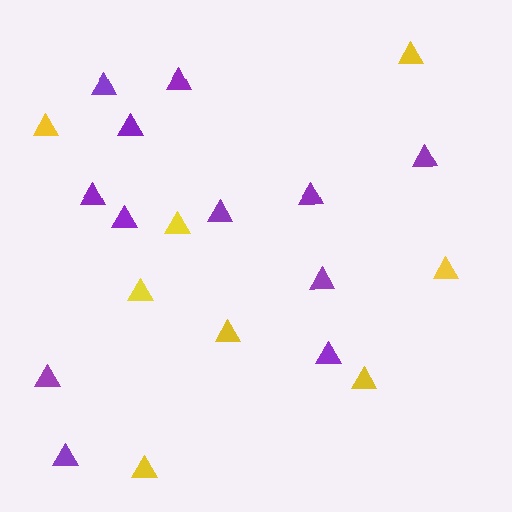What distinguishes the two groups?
There are 2 groups: one group of purple triangles (12) and one group of yellow triangles (8).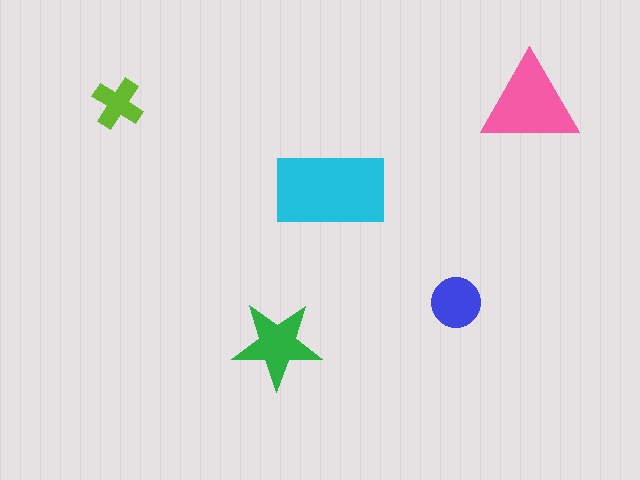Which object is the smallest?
The lime cross.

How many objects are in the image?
There are 5 objects in the image.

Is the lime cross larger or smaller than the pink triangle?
Smaller.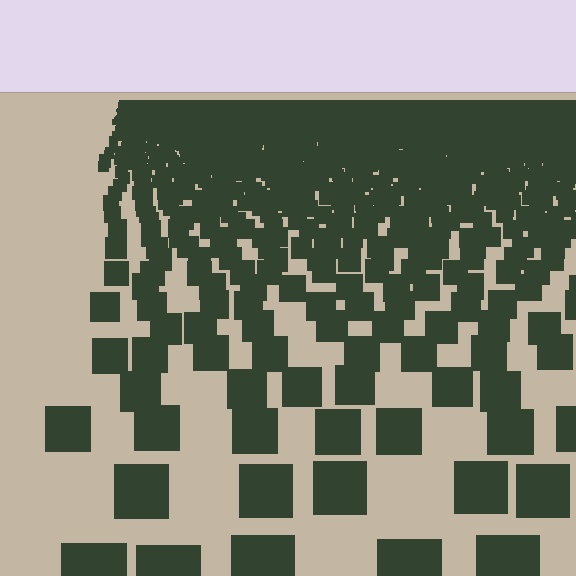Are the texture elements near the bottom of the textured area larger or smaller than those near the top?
Larger. Near the bottom, elements are closer to the viewer and appear at a bigger on-screen size.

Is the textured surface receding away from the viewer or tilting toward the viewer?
The surface is receding away from the viewer. Texture elements get smaller and denser toward the top.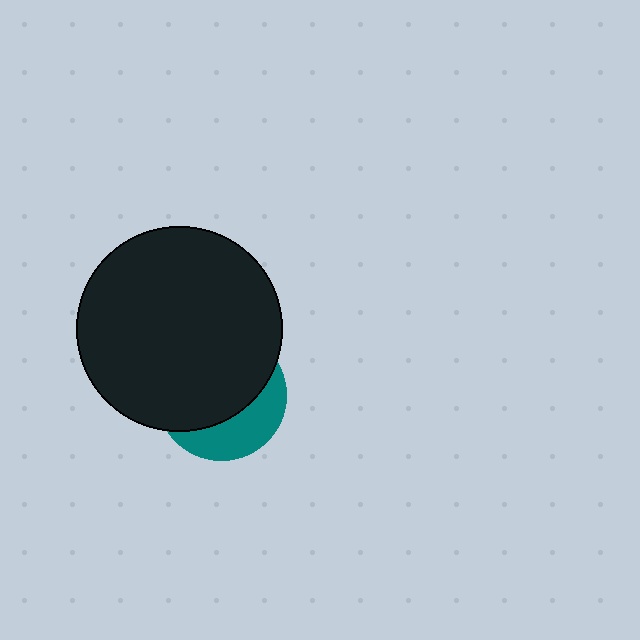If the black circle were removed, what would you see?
You would see the complete teal circle.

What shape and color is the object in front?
The object in front is a black circle.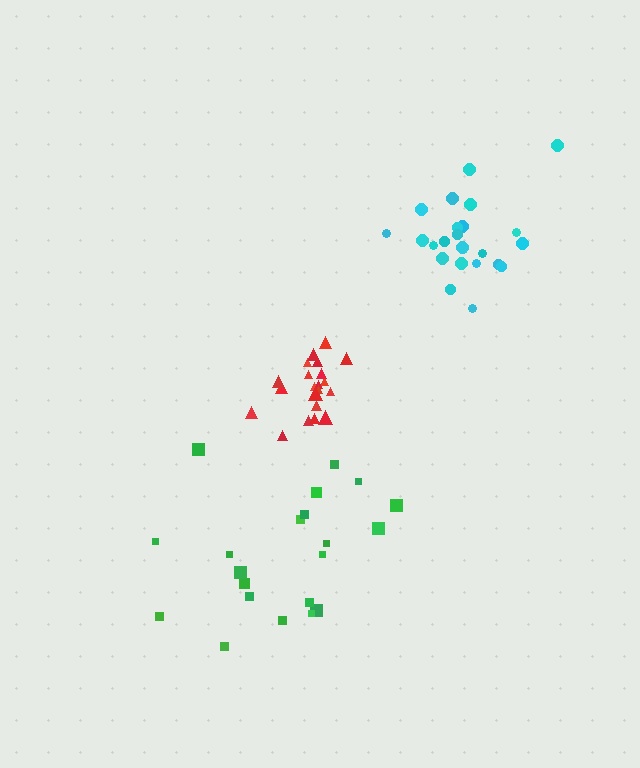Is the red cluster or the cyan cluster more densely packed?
Red.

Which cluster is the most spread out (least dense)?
Green.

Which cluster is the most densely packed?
Red.